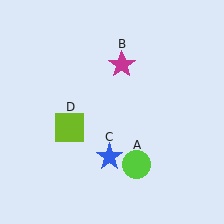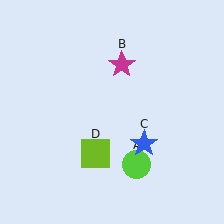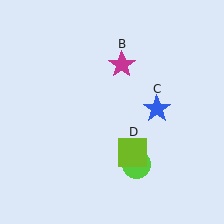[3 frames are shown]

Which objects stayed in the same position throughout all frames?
Lime circle (object A) and magenta star (object B) remained stationary.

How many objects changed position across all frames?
2 objects changed position: blue star (object C), lime square (object D).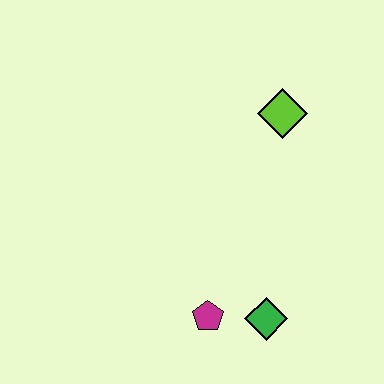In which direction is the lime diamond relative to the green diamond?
The lime diamond is above the green diamond.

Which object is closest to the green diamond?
The magenta pentagon is closest to the green diamond.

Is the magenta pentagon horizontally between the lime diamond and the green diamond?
No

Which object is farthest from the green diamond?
The lime diamond is farthest from the green diamond.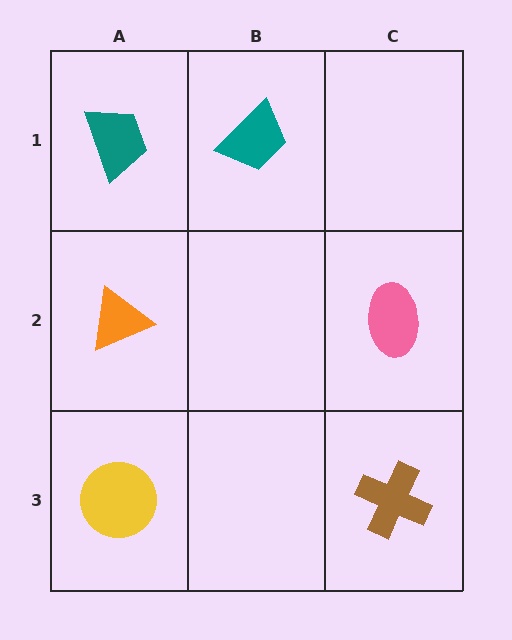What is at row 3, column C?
A brown cross.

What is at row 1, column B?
A teal trapezoid.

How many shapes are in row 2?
2 shapes.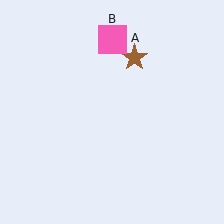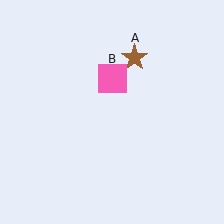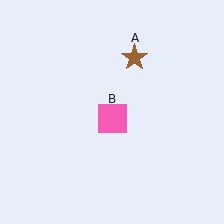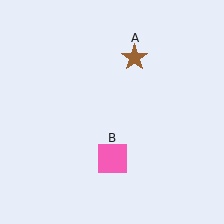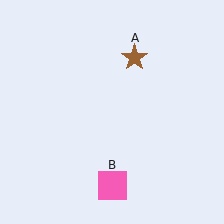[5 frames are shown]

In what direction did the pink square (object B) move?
The pink square (object B) moved down.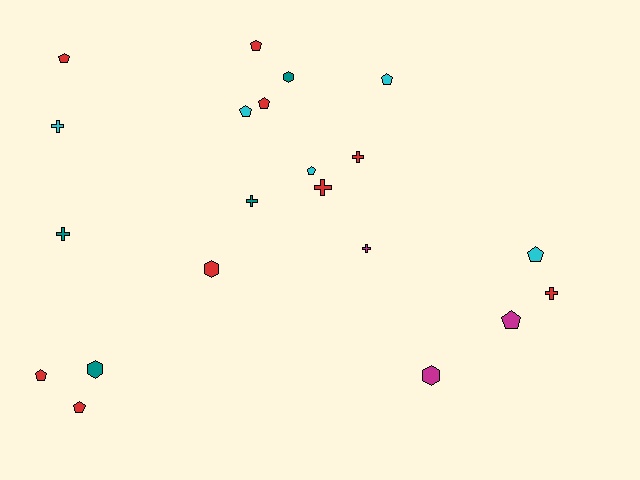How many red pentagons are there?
There are 5 red pentagons.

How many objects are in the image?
There are 21 objects.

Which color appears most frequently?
Red, with 9 objects.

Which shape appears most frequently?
Pentagon, with 10 objects.